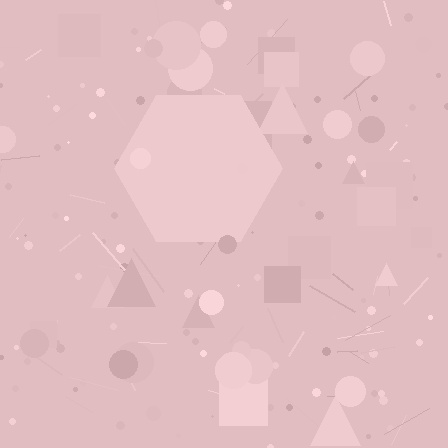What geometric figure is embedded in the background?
A hexagon is embedded in the background.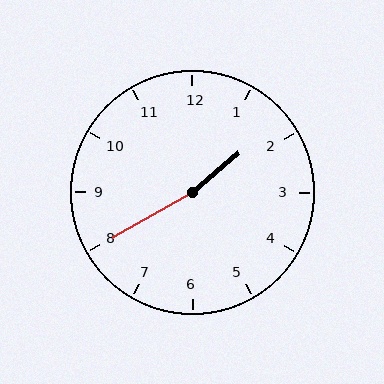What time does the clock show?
1:40.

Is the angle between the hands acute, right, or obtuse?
It is obtuse.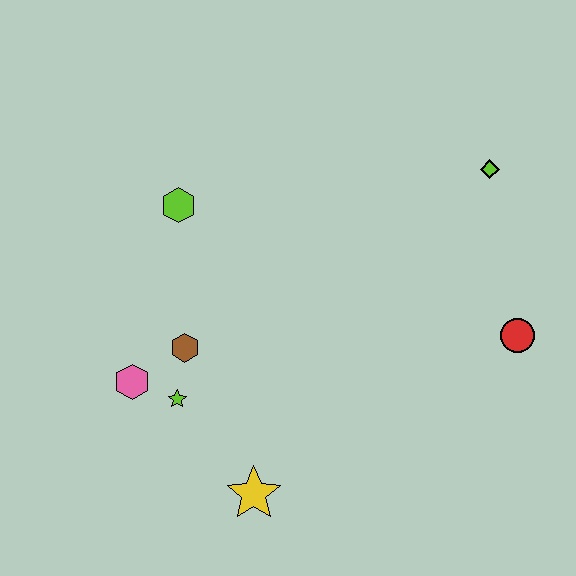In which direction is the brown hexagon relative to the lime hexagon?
The brown hexagon is below the lime hexagon.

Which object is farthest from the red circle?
The pink hexagon is farthest from the red circle.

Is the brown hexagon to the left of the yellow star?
Yes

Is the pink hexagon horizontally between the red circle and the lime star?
No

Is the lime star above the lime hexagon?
No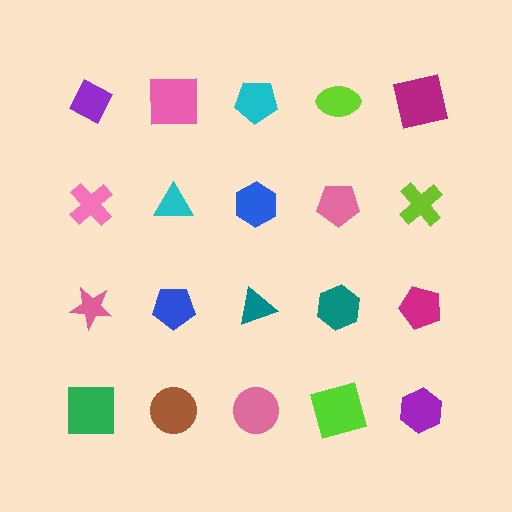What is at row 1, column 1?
A purple diamond.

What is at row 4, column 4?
A lime square.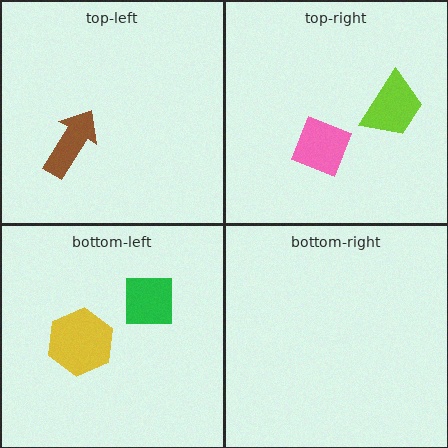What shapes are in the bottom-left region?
The green square, the yellow hexagon.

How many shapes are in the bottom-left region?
2.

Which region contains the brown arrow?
The top-left region.